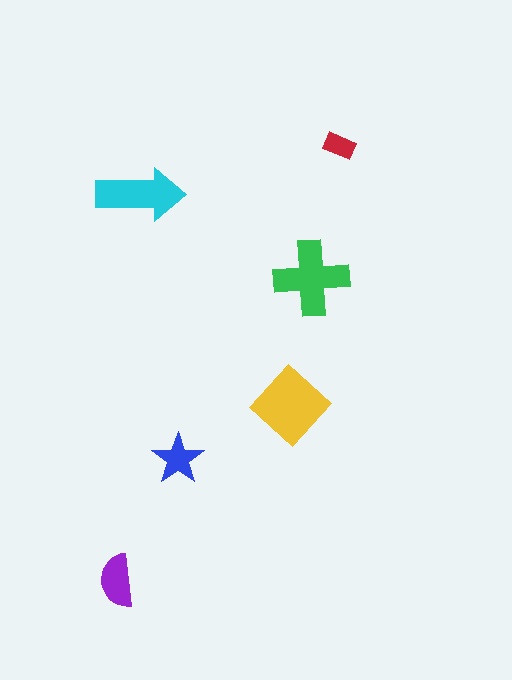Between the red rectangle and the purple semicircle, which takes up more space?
The purple semicircle.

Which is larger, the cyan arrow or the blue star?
The cyan arrow.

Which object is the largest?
The yellow diamond.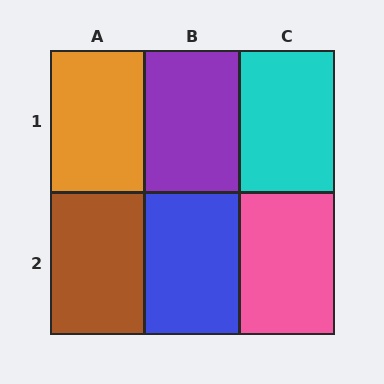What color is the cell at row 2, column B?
Blue.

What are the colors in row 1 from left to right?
Orange, purple, cyan.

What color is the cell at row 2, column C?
Pink.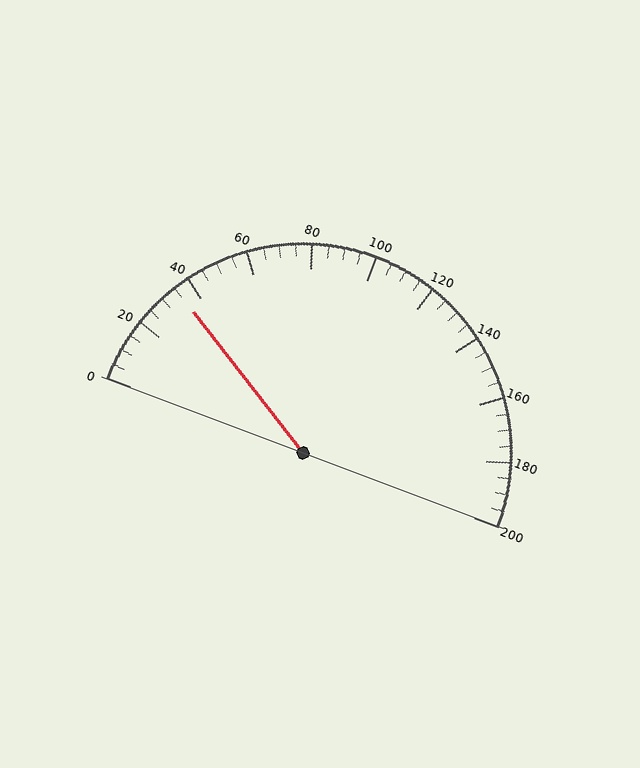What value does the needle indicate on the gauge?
The needle indicates approximately 35.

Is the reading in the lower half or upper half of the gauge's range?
The reading is in the lower half of the range (0 to 200).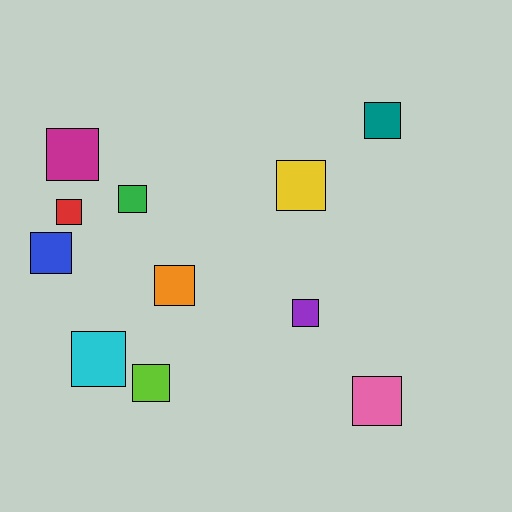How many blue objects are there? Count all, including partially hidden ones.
There is 1 blue object.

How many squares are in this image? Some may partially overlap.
There are 11 squares.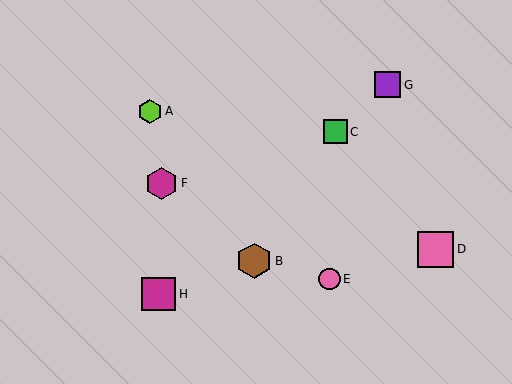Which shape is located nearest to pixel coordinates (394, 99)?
The purple square (labeled G) at (387, 85) is nearest to that location.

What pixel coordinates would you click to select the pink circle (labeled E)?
Click at (329, 279) to select the pink circle E.